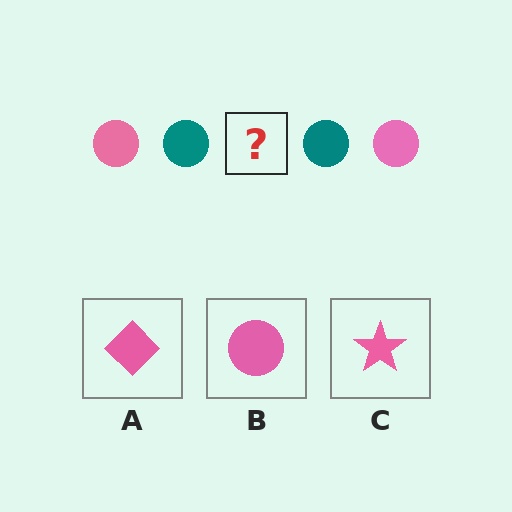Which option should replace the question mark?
Option B.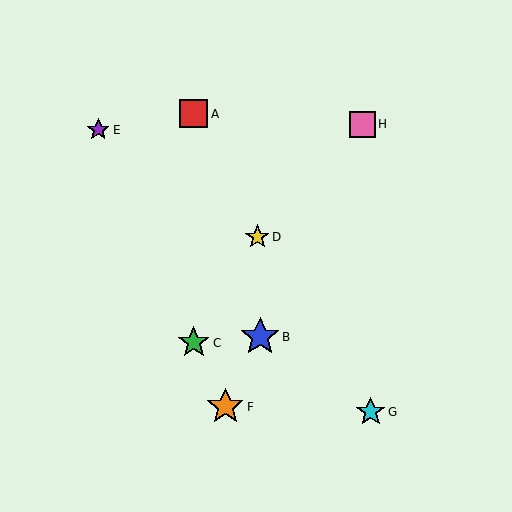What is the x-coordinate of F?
Object F is at x≈225.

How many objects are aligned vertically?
2 objects (A, C) are aligned vertically.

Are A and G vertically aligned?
No, A is at x≈194 and G is at x≈371.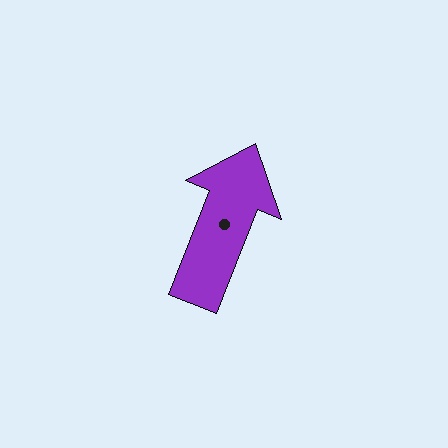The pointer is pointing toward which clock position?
Roughly 1 o'clock.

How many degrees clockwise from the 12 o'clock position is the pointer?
Approximately 22 degrees.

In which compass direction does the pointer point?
North.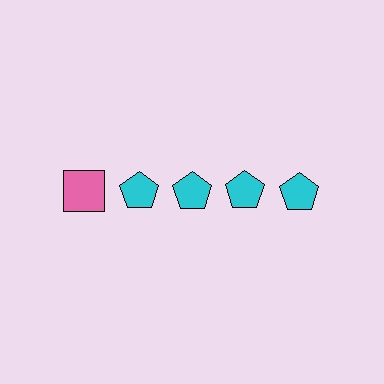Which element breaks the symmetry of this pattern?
The pink square in the top row, leftmost column breaks the symmetry. All other shapes are cyan pentagons.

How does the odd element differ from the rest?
It differs in both color (pink instead of cyan) and shape (square instead of pentagon).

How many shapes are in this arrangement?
There are 5 shapes arranged in a grid pattern.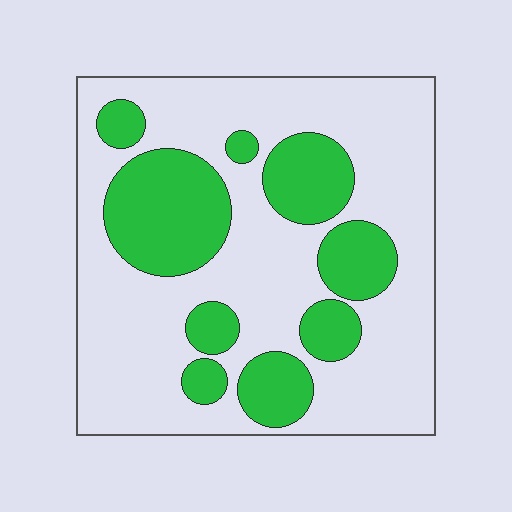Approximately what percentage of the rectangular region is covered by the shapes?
Approximately 30%.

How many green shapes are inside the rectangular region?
9.